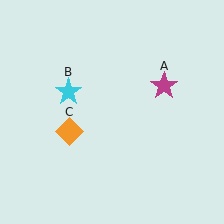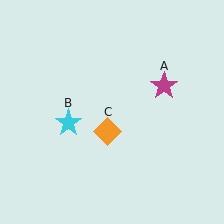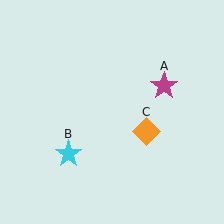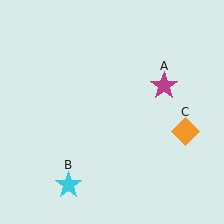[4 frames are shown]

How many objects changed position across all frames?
2 objects changed position: cyan star (object B), orange diamond (object C).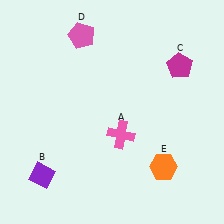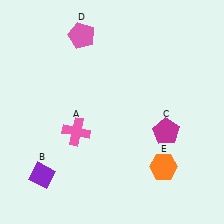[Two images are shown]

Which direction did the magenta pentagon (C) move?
The magenta pentagon (C) moved down.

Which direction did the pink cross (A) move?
The pink cross (A) moved left.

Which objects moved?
The objects that moved are: the pink cross (A), the magenta pentagon (C).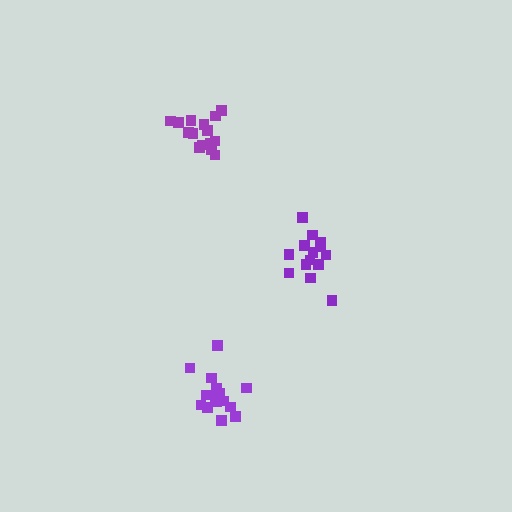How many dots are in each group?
Group 1: 14 dots, Group 2: 15 dots, Group 3: 15 dots (44 total).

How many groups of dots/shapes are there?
There are 3 groups.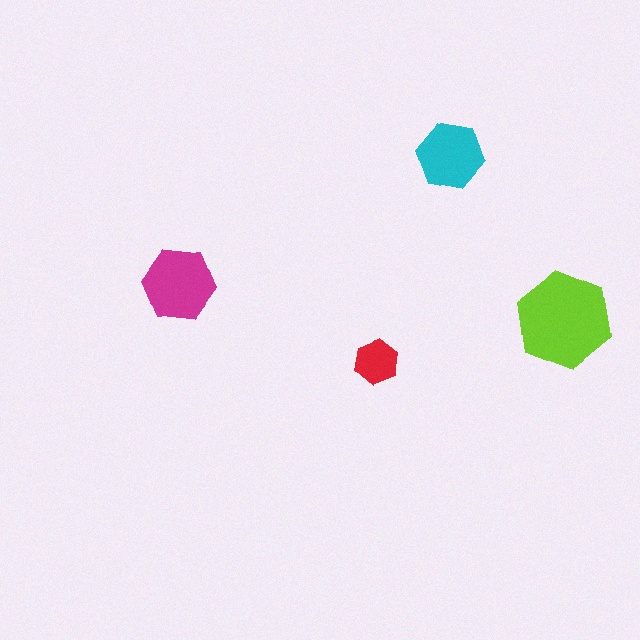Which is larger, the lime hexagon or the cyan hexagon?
The lime one.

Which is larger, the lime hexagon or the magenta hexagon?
The lime one.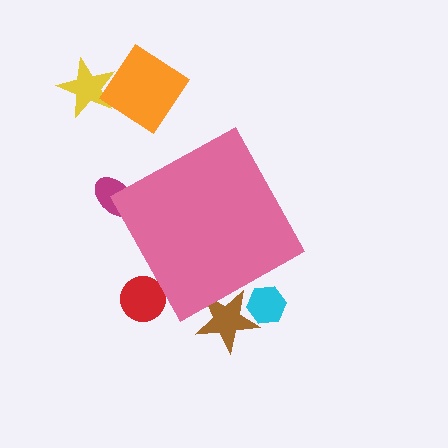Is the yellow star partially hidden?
No, the yellow star is fully visible.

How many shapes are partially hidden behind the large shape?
4 shapes are partially hidden.